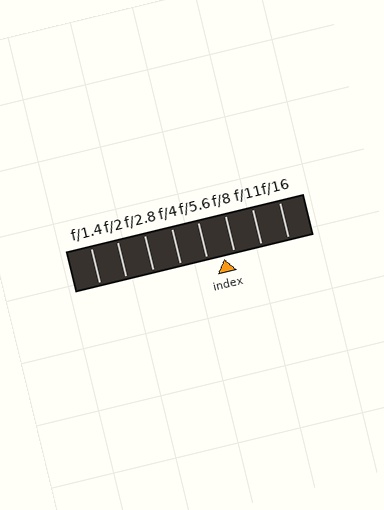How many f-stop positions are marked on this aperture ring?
There are 8 f-stop positions marked.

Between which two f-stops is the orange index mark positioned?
The index mark is between f/5.6 and f/8.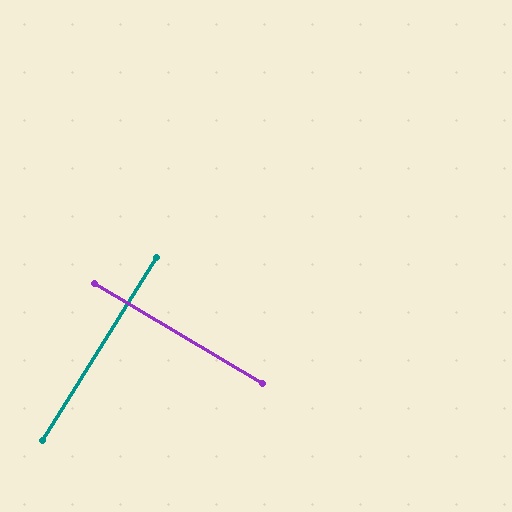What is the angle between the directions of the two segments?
Approximately 89 degrees.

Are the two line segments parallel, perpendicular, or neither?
Perpendicular — they meet at approximately 89°.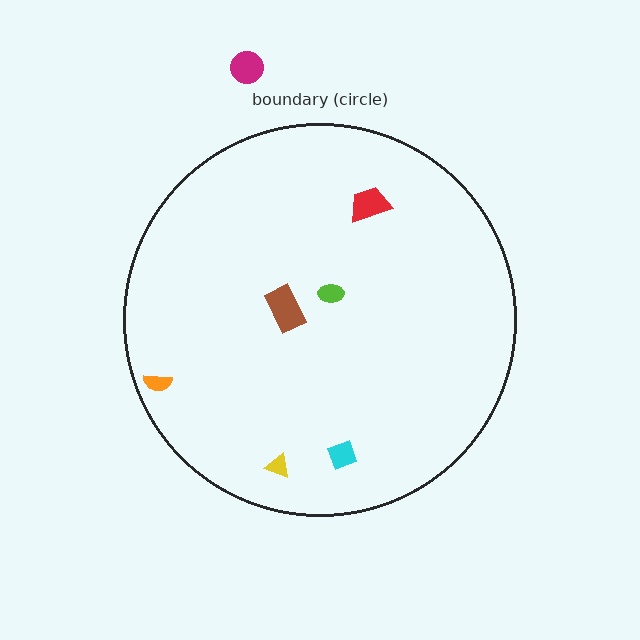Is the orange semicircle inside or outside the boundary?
Inside.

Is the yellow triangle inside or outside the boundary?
Inside.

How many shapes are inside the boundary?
6 inside, 1 outside.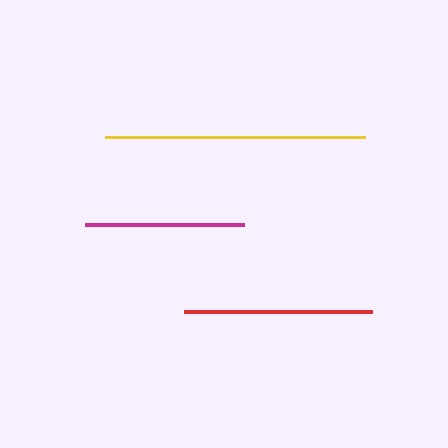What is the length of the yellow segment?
The yellow segment is approximately 260 pixels long.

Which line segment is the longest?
The yellow line is the longest at approximately 260 pixels.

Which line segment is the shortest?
The magenta line is the shortest at approximately 159 pixels.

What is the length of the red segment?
The red segment is approximately 188 pixels long.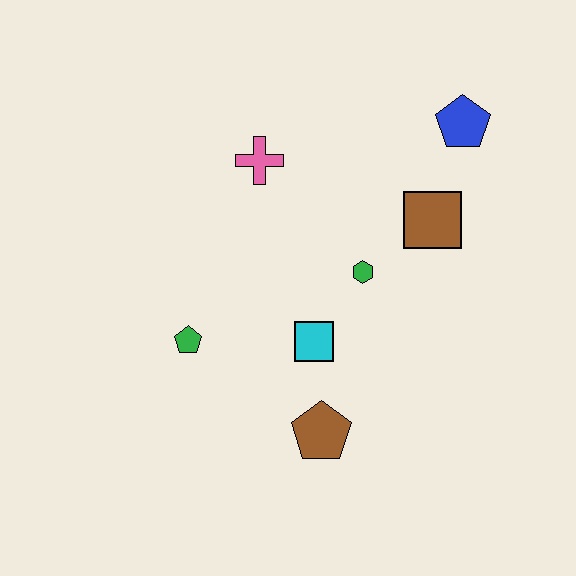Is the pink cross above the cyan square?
Yes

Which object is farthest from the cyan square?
The blue pentagon is farthest from the cyan square.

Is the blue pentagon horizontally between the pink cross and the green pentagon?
No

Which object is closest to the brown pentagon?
The cyan square is closest to the brown pentagon.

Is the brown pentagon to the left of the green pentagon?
No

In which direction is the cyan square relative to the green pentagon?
The cyan square is to the right of the green pentagon.